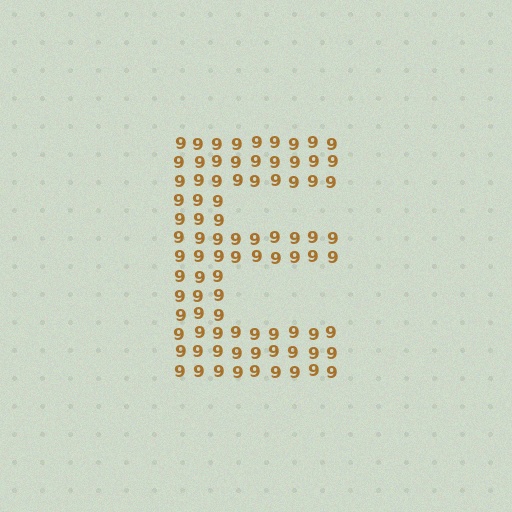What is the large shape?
The large shape is the letter E.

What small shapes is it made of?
It is made of small digit 9's.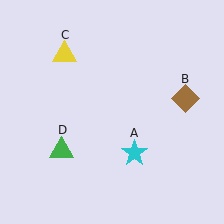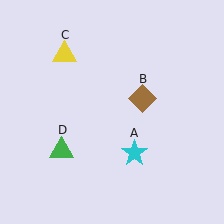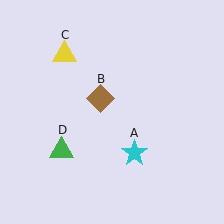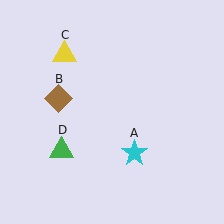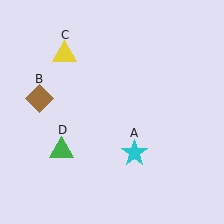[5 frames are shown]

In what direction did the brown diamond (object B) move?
The brown diamond (object B) moved left.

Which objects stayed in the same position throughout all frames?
Cyan star (object A) and yellow triangle (object C) and green triangle (object D) remained stationary.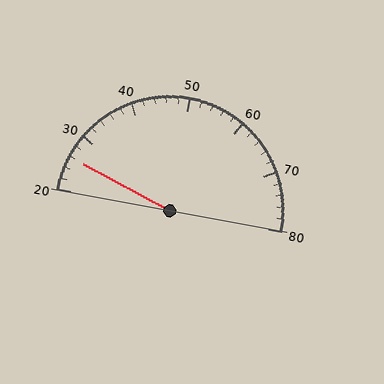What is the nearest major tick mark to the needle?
The nearest major tick mark is 30.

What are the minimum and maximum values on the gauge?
The gauge ranges from 20 to 80.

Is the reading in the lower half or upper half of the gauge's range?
The reading is in the lower half of the range (20 to 80).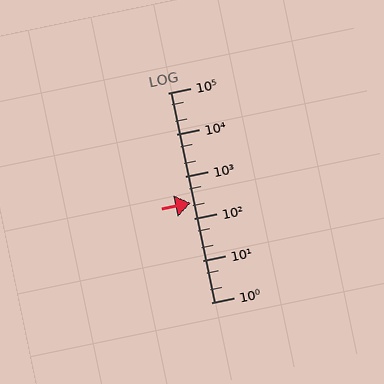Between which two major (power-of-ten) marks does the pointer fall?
The pointer is between 100 and 1000.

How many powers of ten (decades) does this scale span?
The scale spans 5 decades, from 1 to 100000.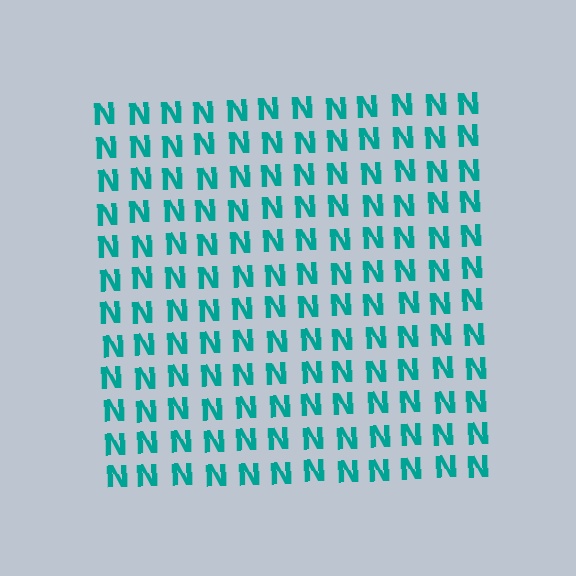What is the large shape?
The large shape is a square.